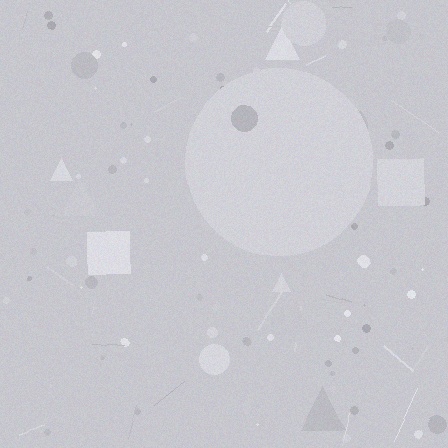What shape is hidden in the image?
A circle is hidden in the image.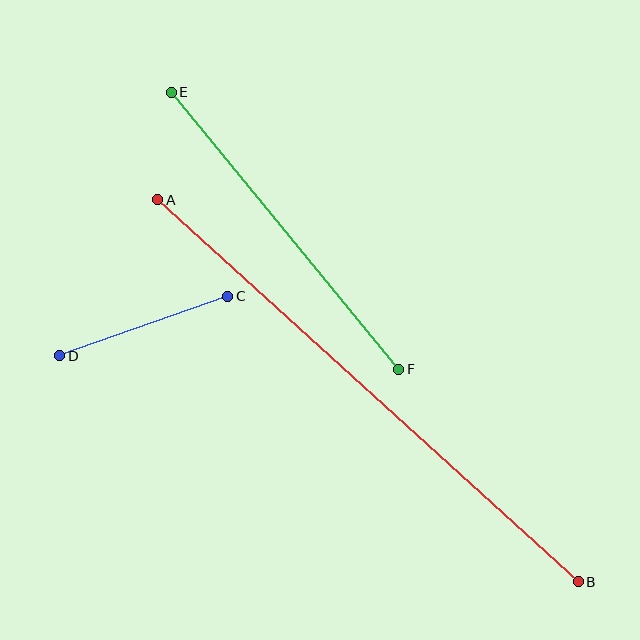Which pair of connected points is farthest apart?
Points A and B are farthest apart.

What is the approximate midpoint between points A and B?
The midpoint is at approximately (368, 391) pixels.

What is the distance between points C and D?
The distance is approximately 178 pixels.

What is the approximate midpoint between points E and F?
The midpoint is at approximately (285, 231) pixels.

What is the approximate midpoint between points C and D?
The midpoint is at approximately (144, 326) pixels.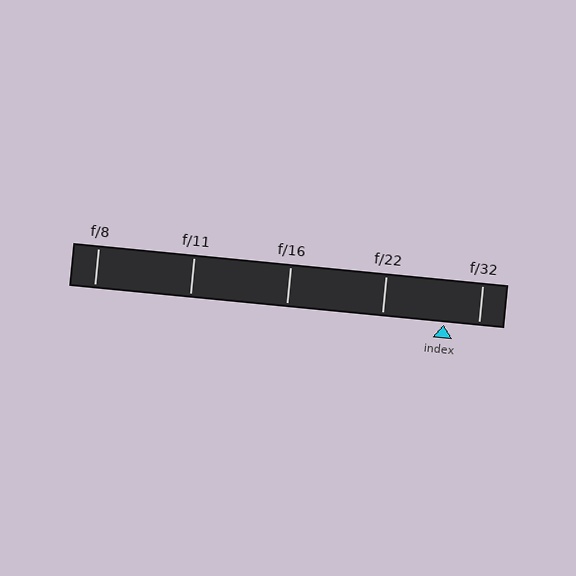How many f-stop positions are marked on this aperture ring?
There are 5 f-stop positions marked.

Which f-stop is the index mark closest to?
The index mark is closest to f/32.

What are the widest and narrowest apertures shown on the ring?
The widest aperture shown is f/8 and the narrowest is f/32.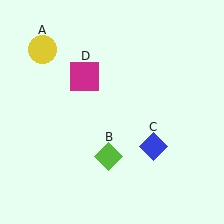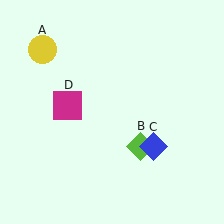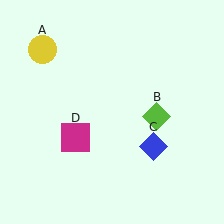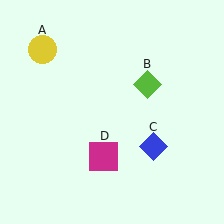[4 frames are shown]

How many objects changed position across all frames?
2 objects changed position: lime diamond (object B), magenta square (object D).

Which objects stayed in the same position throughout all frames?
Yellow circle (object A) and blue diamond (object C) remained stationary.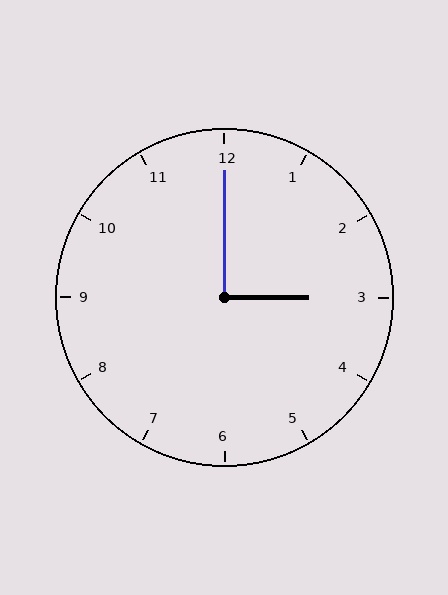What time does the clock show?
3:00.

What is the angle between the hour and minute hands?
Approximately 90 degrees.